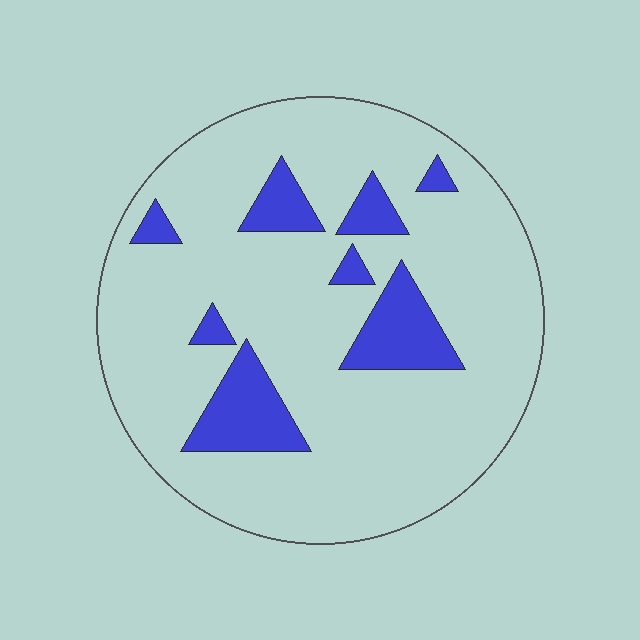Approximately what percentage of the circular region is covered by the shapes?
Approximately 15%.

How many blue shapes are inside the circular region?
8.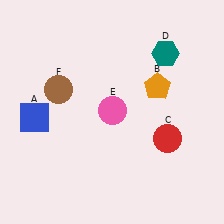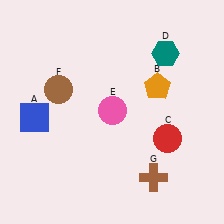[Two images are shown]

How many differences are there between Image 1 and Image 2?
There is 1 difference between the two images.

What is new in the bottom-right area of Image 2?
A brown cross (G) was added in the bottom-right area of Image 2.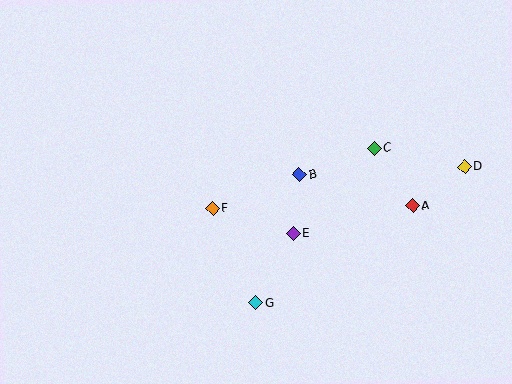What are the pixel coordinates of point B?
Point B is at (300, 174).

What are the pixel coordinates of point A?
Point A is at (413, 206).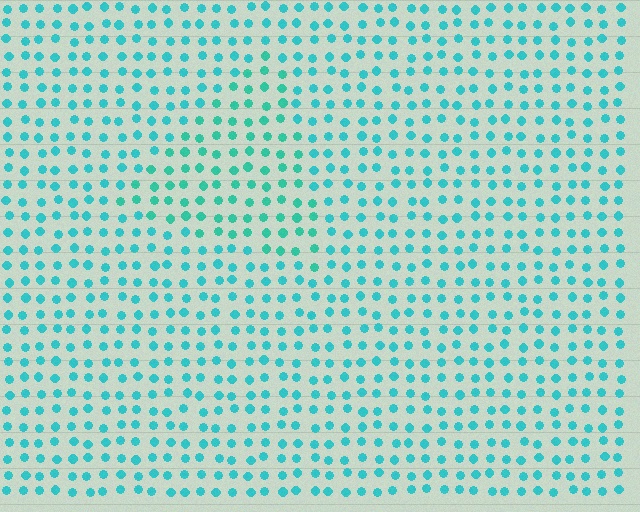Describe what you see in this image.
The image is filled with small cyan elements in a uniform arrangement. A triangle-shaped region is visible where the elements are tinted to a slightly different hue, forming a subtle color boundary.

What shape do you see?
I see a triangle.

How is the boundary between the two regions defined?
The boundary is defined purely by a slight shift in hue (about 16 degrees). Spacing, size, and orientation are identical on both sides.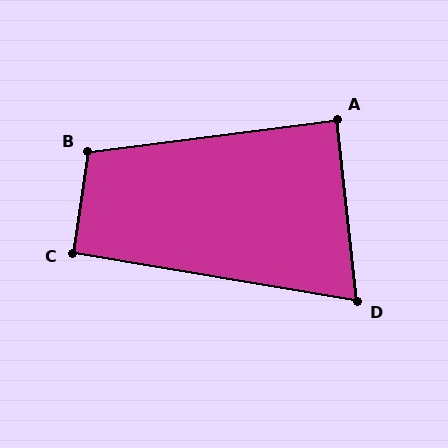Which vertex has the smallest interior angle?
D, at approximately 74 degrees.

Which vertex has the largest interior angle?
B, at approximately 106 degrees.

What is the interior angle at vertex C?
Approximately 91 degrees (approximately right).